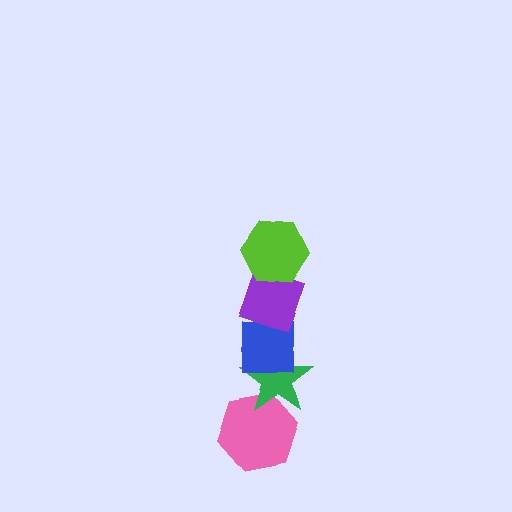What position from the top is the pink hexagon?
The pink hexagon is 5th from the top.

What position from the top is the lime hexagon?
The lime hexagon is 1st from the top.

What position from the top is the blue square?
The blue square is 3rd from the top.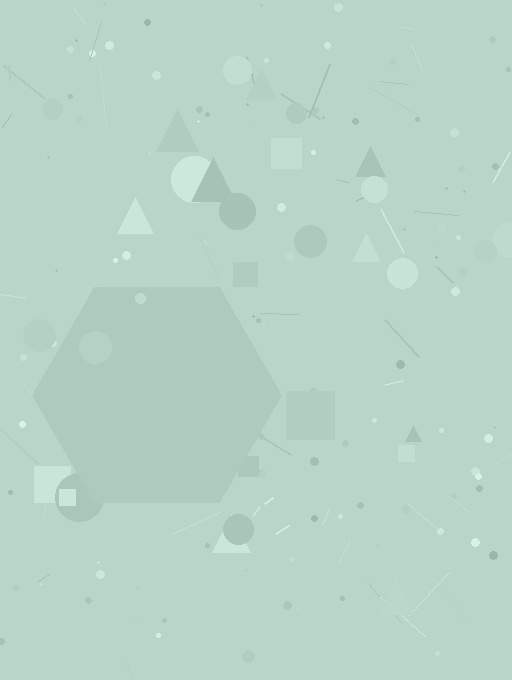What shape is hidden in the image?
A hexagon is hidden in the image.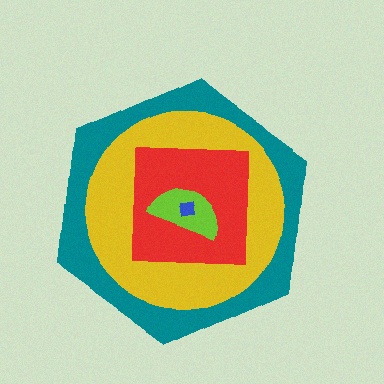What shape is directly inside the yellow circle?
The red square.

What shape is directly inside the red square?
The lime semicircle.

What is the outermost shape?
The teal hexagon.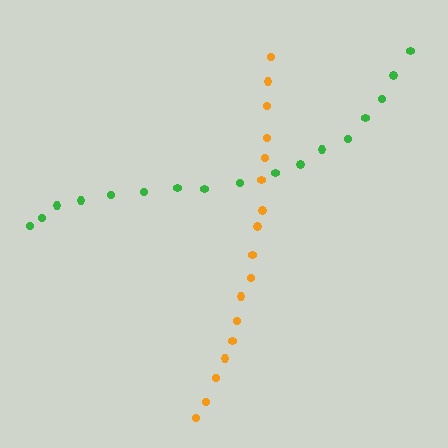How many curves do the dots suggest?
There are 2 distinct paths.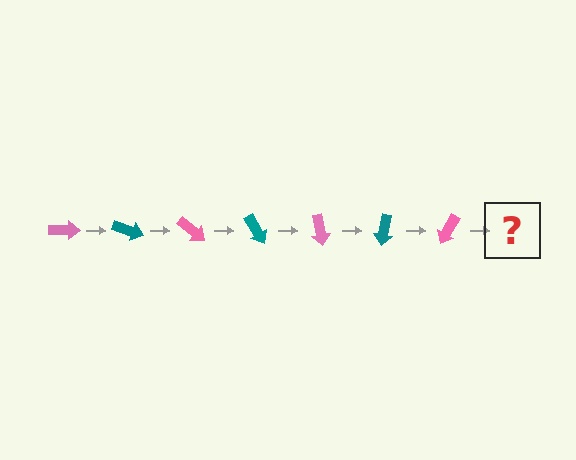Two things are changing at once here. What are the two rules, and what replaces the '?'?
The two rules are that it rotates 20 degrees each step and the color cycles through pink and teal. The '?' should be a teal arrow, rotated 140 degrees from the start.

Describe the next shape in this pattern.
It should be a teal arrow, rotated 140 degrees from the start.